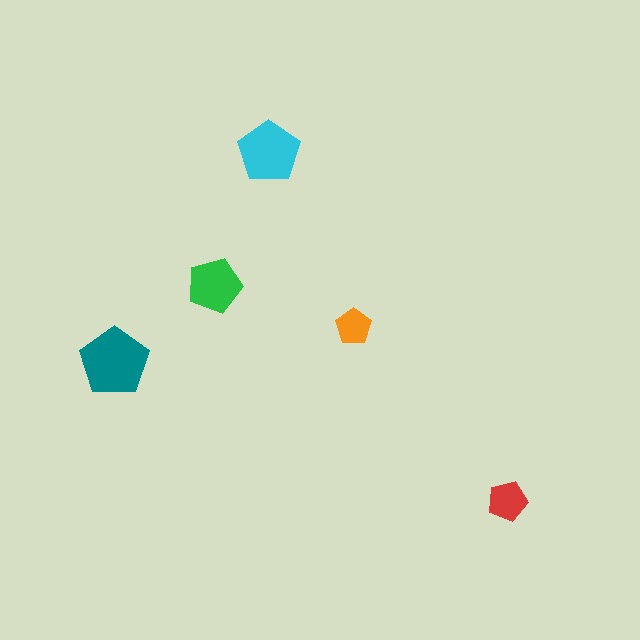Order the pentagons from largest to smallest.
the teal one, the cyan one, the green one, the red one, the orange one.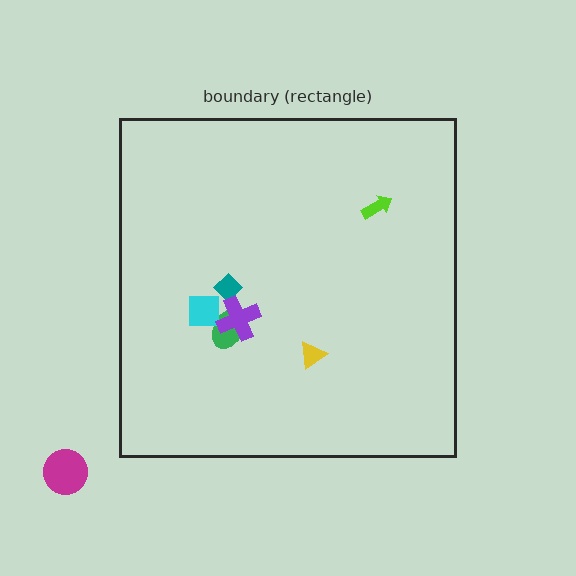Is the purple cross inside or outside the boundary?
Inside.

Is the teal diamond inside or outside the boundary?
Inside.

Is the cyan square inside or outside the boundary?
Inside.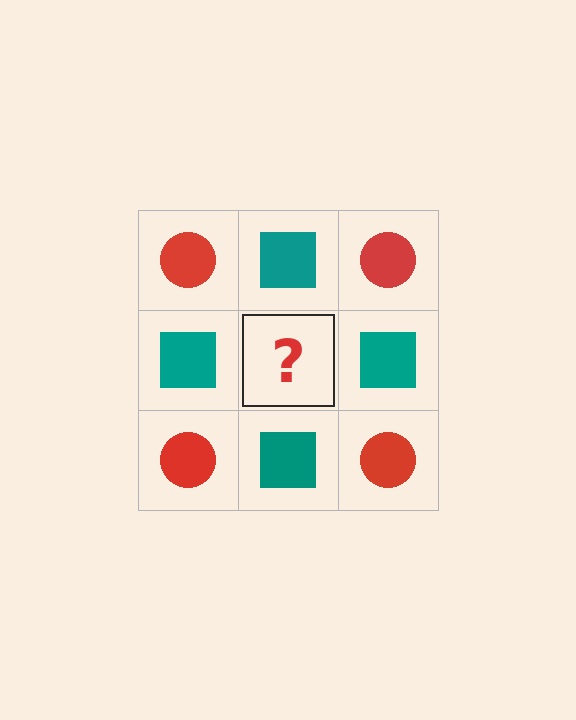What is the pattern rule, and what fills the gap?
The rule is that it alternates red circle and teal square in a checkerboard pattern. The gap should be filled with a red circle.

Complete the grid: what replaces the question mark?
The question mark should be replaced with a red circle.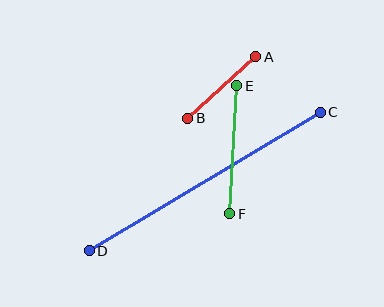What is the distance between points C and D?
The distance is approximately 269 pixels.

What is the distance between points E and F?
The distance is approximately 128 pixels.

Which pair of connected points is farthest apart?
Points C and D are farthest apart.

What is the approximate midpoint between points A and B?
The midpoint is at approximately (222, 87) pixels.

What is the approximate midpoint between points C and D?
The midpoint is at approximately (205, 181) pixels.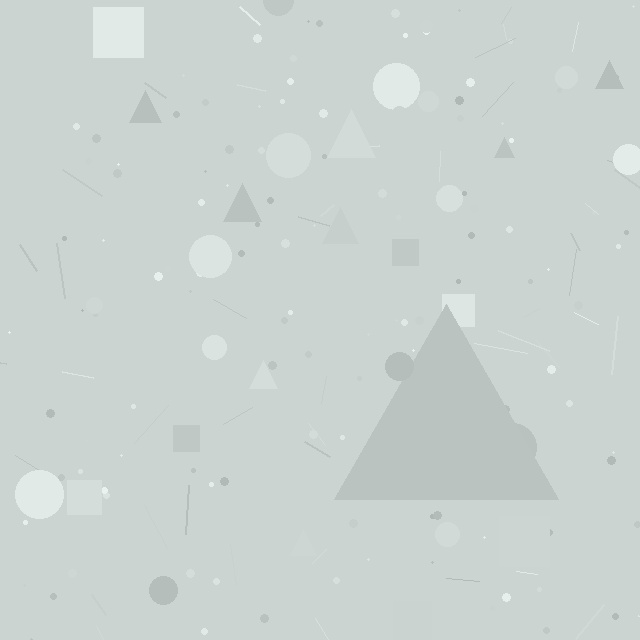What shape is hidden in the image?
A triangle is hidden in the image.